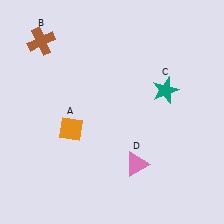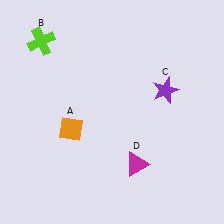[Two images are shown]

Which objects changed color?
B changed from brown to lime. C changed from teal to purple. D changed from pink to magenta.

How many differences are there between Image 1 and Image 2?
There are 3 differences between the two images.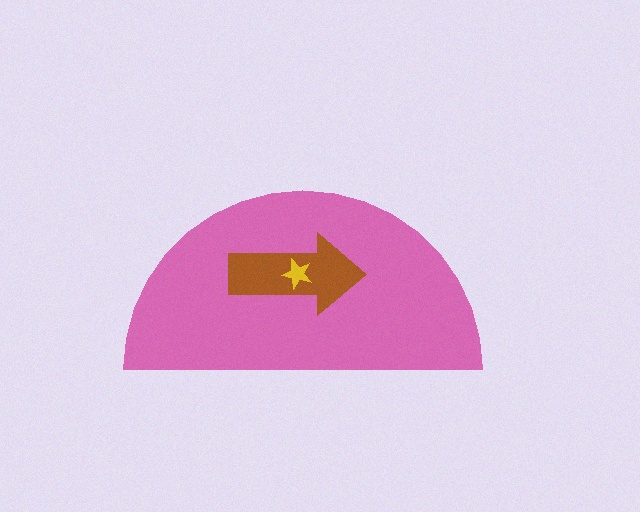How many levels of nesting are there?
3.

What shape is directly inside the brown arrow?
The yellow star.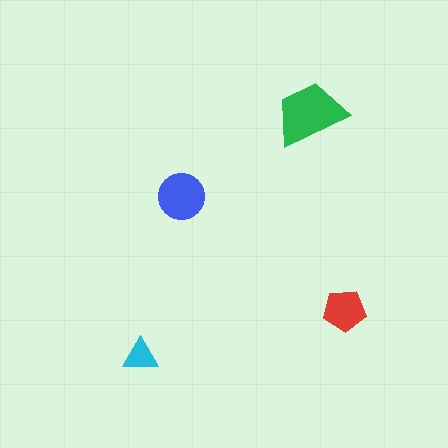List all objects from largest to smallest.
The green trapezoid, the blue circle, the red pentagon, the cyan triangle.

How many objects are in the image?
There are 4 objects in the image.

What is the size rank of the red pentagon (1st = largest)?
3rd.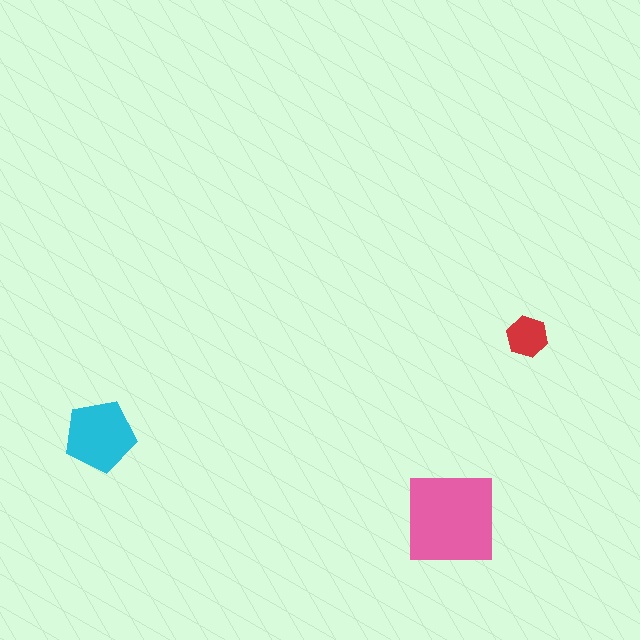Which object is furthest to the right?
The red hexagon is rightmost.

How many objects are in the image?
There are 3 objects in the image.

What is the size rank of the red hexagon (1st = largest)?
3rd.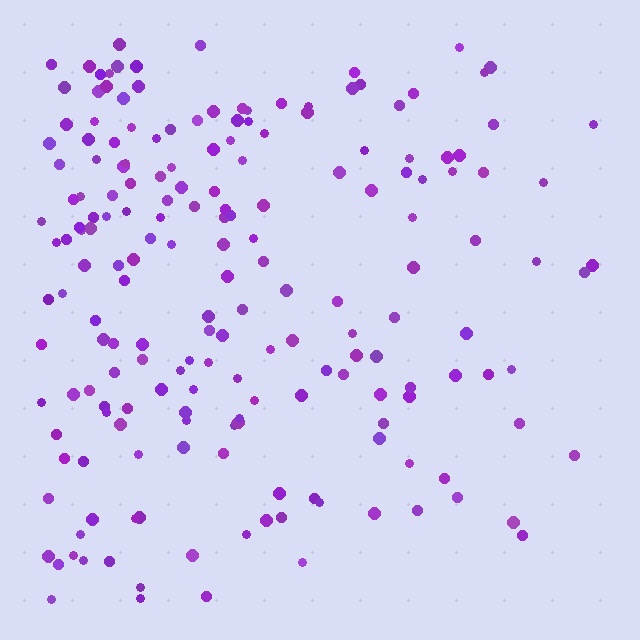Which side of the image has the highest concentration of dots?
The left.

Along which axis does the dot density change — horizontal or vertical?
Horizontal.